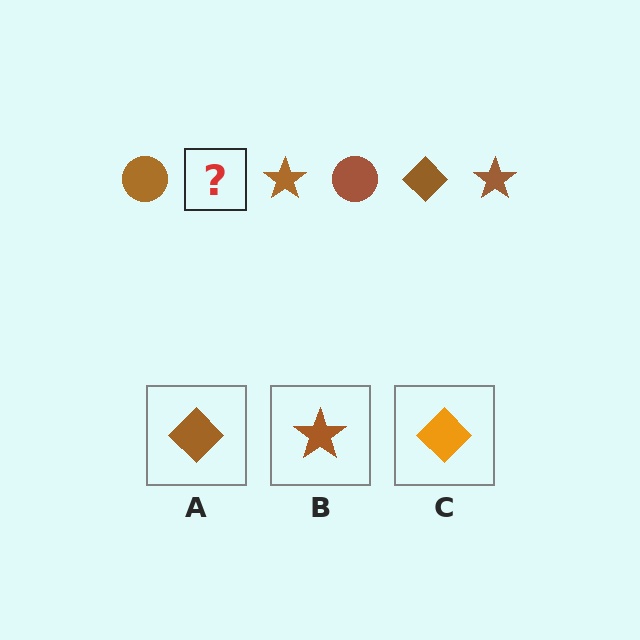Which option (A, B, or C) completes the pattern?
A.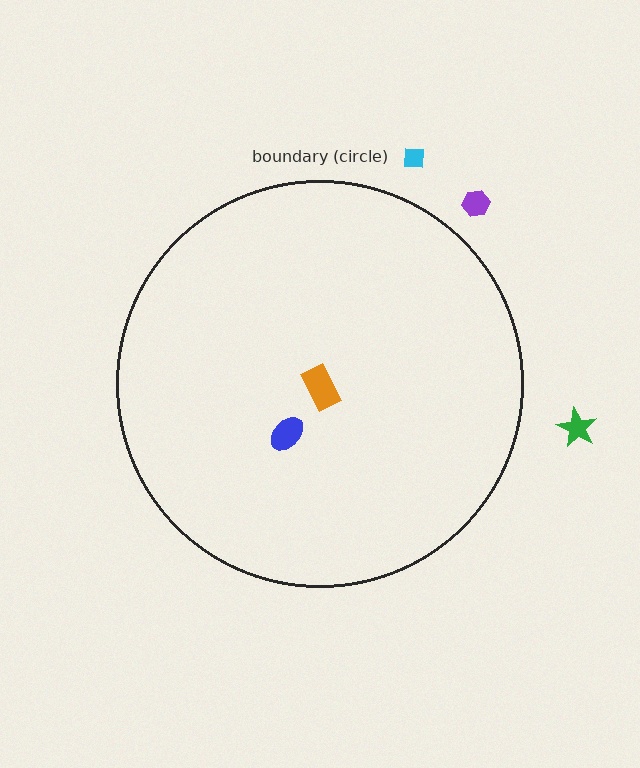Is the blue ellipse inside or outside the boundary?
Inside.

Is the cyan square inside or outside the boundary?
Outside.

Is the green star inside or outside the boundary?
Outside.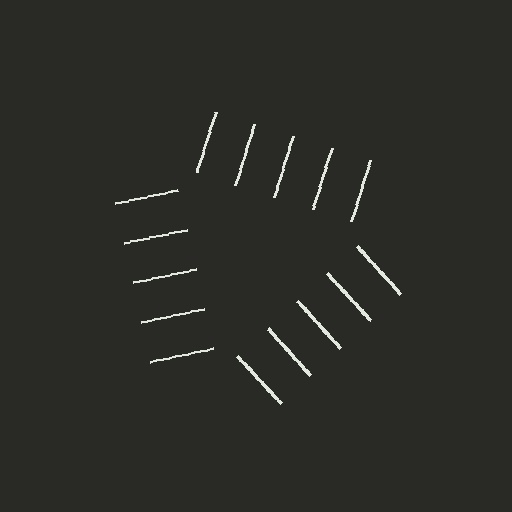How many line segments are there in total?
15 — 5 along each of the 3 edges.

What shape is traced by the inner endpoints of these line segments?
An illusory triangle — the line segments terminate on its edges but no continuous stroke is drawn.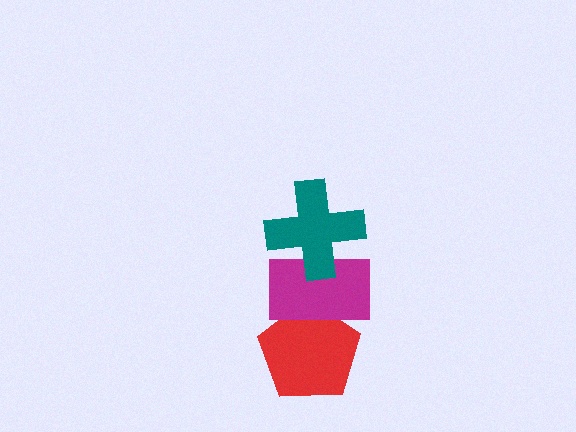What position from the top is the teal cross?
The teal cross is 1st from the top.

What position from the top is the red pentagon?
The red pentagon is 3rd from the top.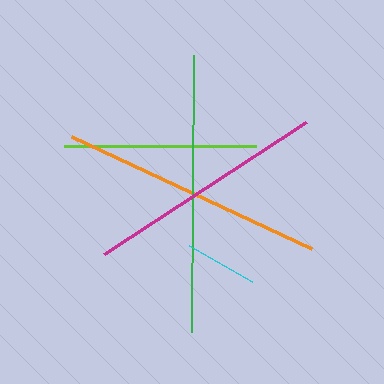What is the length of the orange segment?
The orange segment is approximately 264 pixels long.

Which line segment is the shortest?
The cyan line is the shortest at approximately 72 pixels.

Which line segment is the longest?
The green line is the longest at approximately 277 pixels.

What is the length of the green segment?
The green segment is approximately 277 pixels long.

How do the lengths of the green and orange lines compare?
The green and orange lines are approximately the same length.